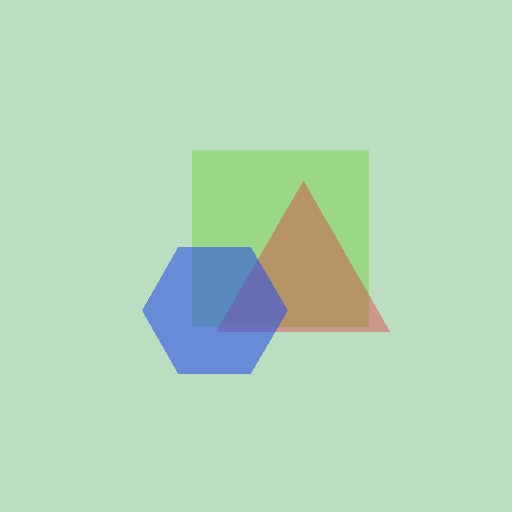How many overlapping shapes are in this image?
There are 3 overlapping shapes in the image.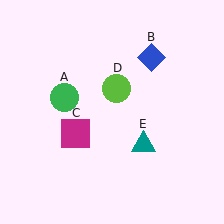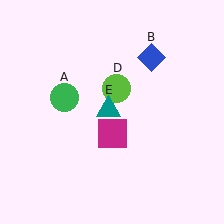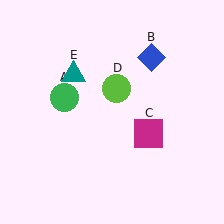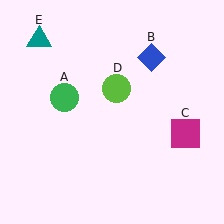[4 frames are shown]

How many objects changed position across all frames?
2 objects changed position: magenta square (object C), teal triangle (object E).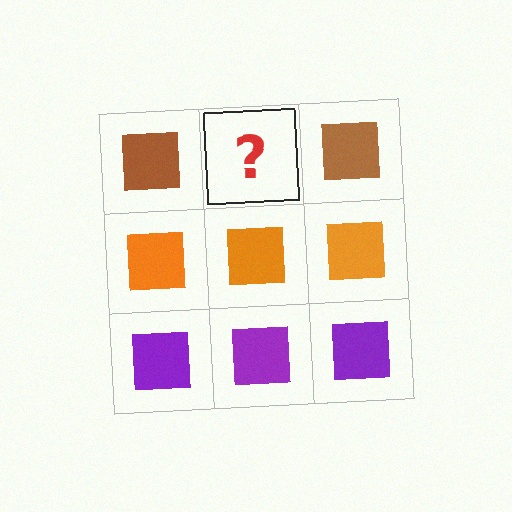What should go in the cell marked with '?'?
The missing cell should contain a brown square.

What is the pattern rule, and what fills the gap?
The rule is that each row has a consistent color. The gap should be filled with a brown square.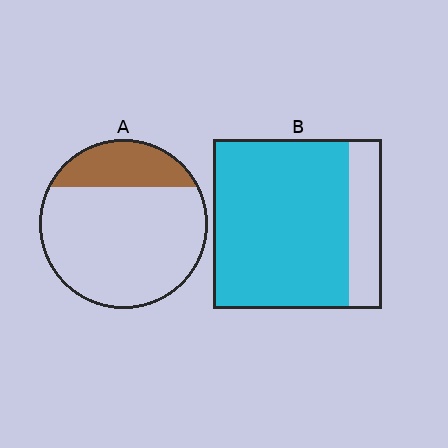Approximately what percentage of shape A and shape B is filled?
A is approximately 25% and B is approximately 80%.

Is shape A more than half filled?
No.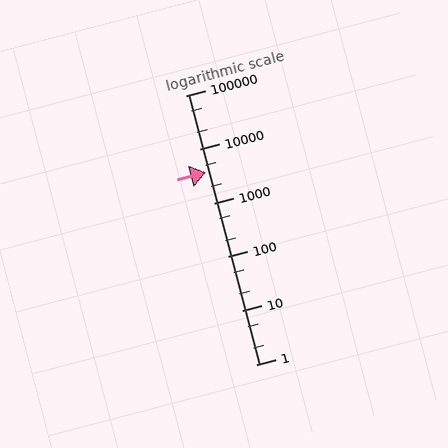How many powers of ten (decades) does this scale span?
The scale spans 5 decades, from 1 to 100000.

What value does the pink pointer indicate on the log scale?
The pointer indicates approximately 3700.